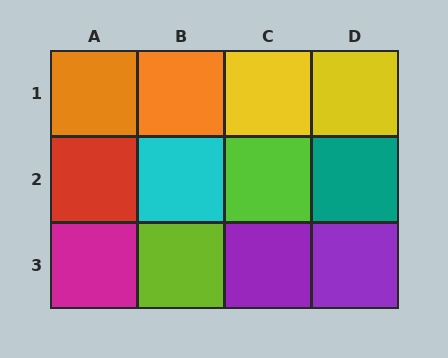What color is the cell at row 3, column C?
Purple.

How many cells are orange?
2 cells are orange.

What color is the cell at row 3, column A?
Magenta.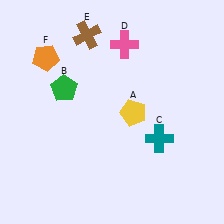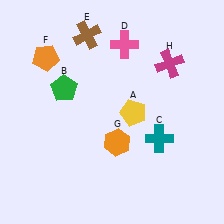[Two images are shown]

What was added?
An orange hexagon (G), a magenta cross (H) were added in Image 2.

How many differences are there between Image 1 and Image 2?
There are 2 differences between the two images.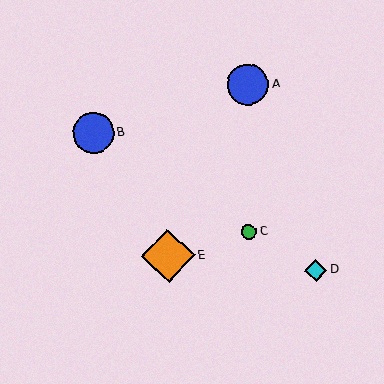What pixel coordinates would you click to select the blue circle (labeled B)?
Click at (94, 133) to select the blue circle B.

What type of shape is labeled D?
Shape D is a cyan diamond.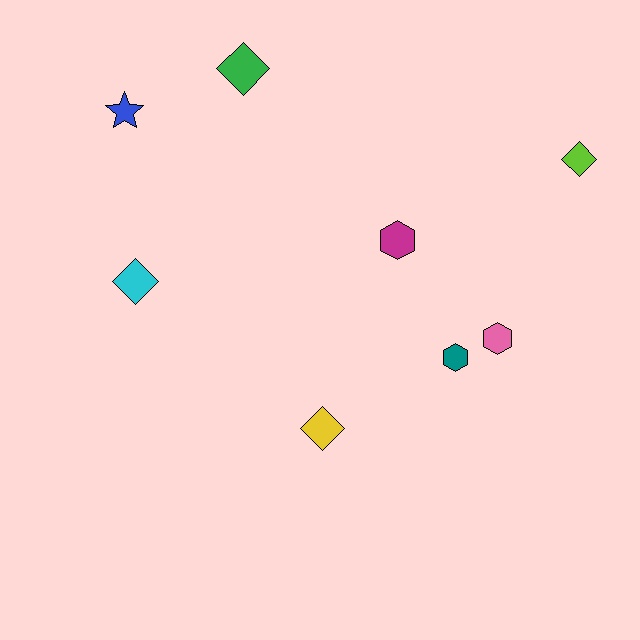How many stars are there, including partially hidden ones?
There is 1 star.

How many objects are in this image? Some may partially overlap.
There are 8 objects.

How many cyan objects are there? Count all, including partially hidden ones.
There is 1 cyan object.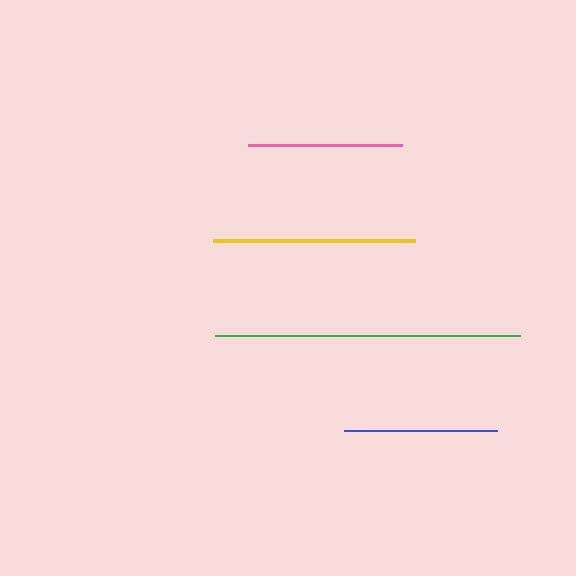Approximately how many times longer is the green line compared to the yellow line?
The green line is approximately 1.5 times the length of the yellow line.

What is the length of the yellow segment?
The yellow segment is approximately 202 pixels long.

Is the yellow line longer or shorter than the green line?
The green line is longer than the yellow line.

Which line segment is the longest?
The green line is the longest at approximately 304 pixels.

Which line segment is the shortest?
The blue line is the shortest at approximately 154 pixels.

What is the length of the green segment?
The green segment is approximately 304 pixels long.